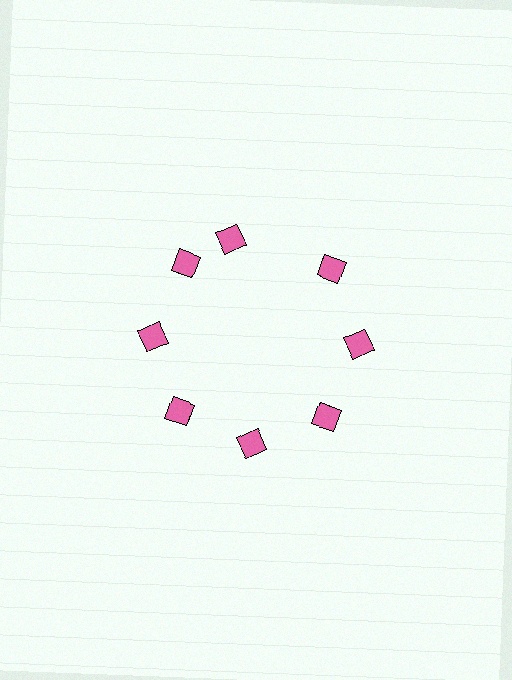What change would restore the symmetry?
The symmetry would be restored by rotating it back into even spacing with its neighbors so that all 8 diamonds sit at equal angles and equal distance from the center.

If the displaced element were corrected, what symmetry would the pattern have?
It would have 8-fold rotational symmetry — the pattern would map onto itself every 45 degrees.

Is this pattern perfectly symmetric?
No. The 8 pink diamonds are arranged in a ring, but one element near the 12 o'clock position is rotated out of alignment along the ring, breaking the 8-fold rotational symmetry.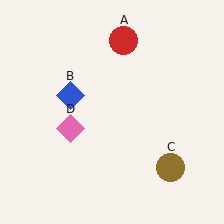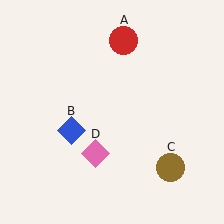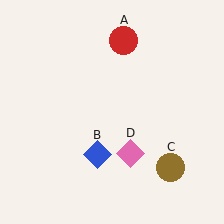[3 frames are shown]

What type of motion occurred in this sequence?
The blue diamond (object B), pink diamond (object D) rotated counterclockwise around the center of the scene.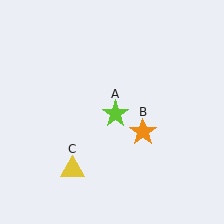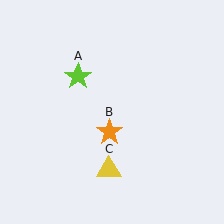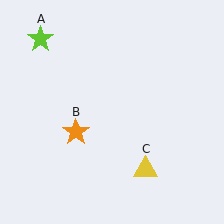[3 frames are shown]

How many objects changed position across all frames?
3 objects changed position: lime star (object A), orange star (object B), yellow triangle (object C).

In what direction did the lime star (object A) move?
The lime star (object A) moved up and to the left.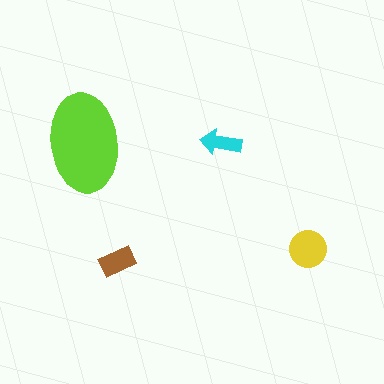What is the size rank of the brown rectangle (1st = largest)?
3rd.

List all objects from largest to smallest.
The lime ellipse, the yellow circle, the brown rectangle, the cyan arrow.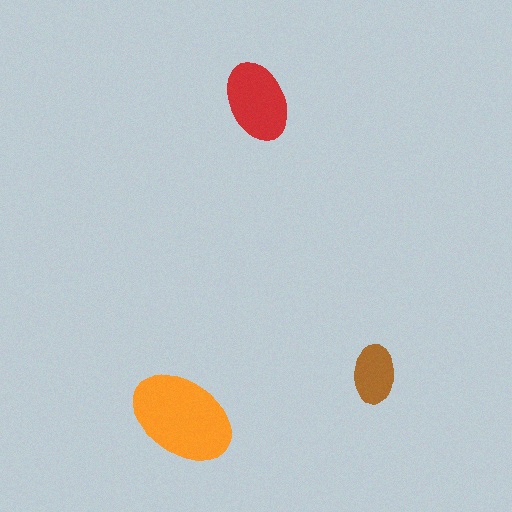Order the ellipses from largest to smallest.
the orange one, the red one, the brown one.